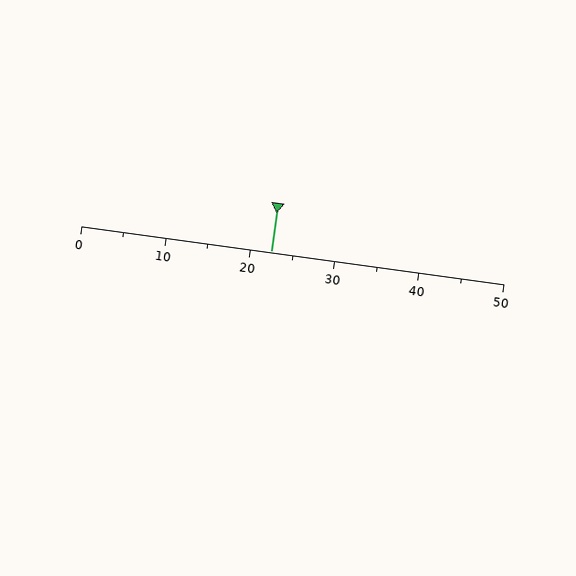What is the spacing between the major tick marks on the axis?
The major ticks are spaced 10 apart.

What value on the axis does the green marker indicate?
The marker indicates approximately 22.5.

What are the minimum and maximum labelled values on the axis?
The axis runs from 0 to 50.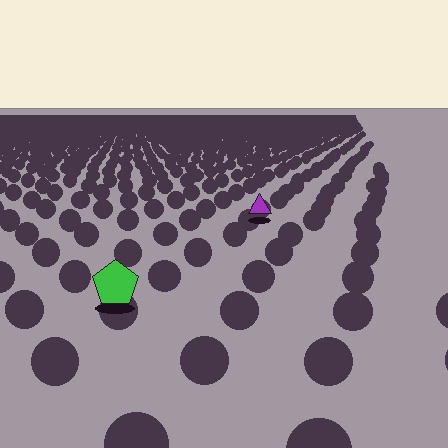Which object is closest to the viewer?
The green pentagon is closest. The texture marks near it are larger and more spread out.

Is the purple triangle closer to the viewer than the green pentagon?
No. The green pentagon is closer — you can tell from the texture gradient: the ground texture is coarser near it.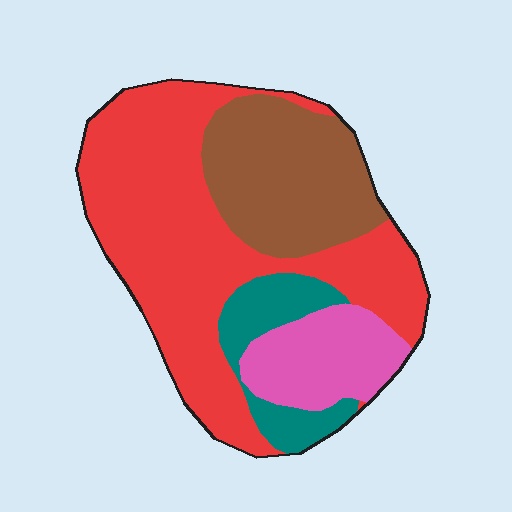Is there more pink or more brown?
Brown.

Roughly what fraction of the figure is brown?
Brown takes up about one quarter (1/4) of the figure.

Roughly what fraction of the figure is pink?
Pink takes up less than a quarter of the figure.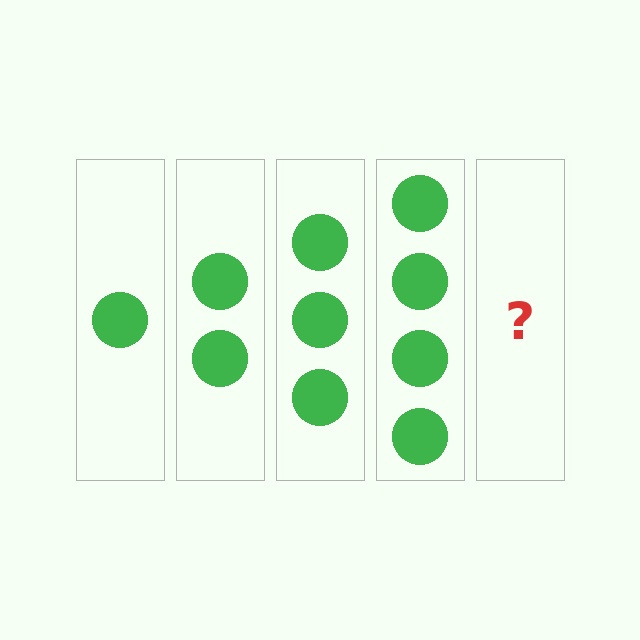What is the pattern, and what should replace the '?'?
The pattern is that each step adds one more circle. The '?' should be 5 circles.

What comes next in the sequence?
The next element should be 5 circles.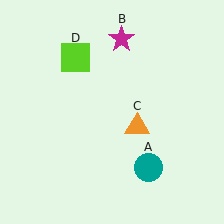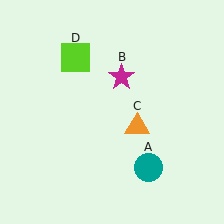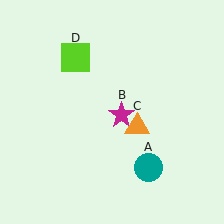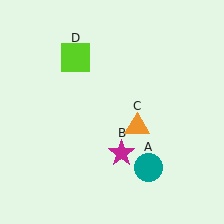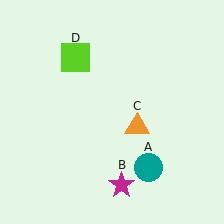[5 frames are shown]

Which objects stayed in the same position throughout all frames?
Teal circle (object A) and orange triangle (object C) and lime square (object D) remained stationary.